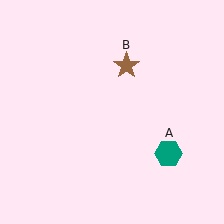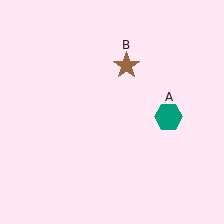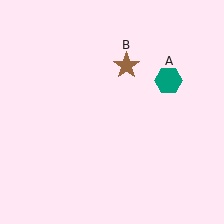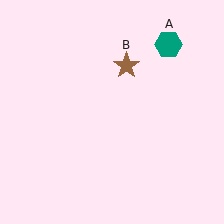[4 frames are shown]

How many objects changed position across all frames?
1 object changed position: teal hexagon (object A).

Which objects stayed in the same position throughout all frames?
Brown star (object B) remained stationary.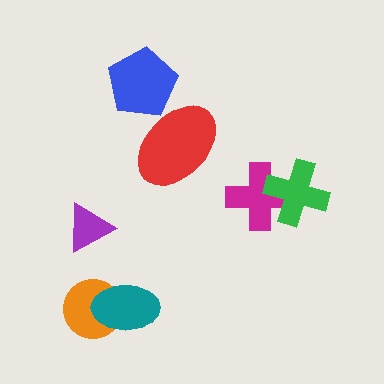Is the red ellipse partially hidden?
Yes, it is partially covered by another shape.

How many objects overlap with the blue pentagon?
1 object overlaps with the blue pentagon.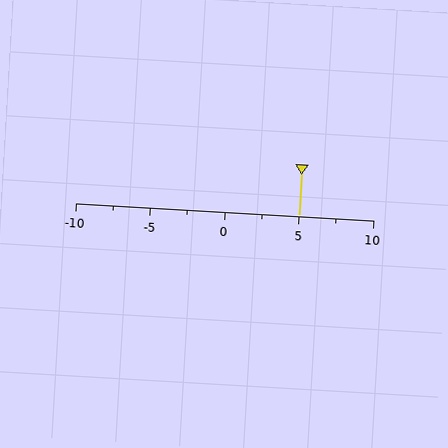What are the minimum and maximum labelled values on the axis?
The axis runs from -10 to 10.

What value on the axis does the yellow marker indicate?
The marker indicates approximately 5.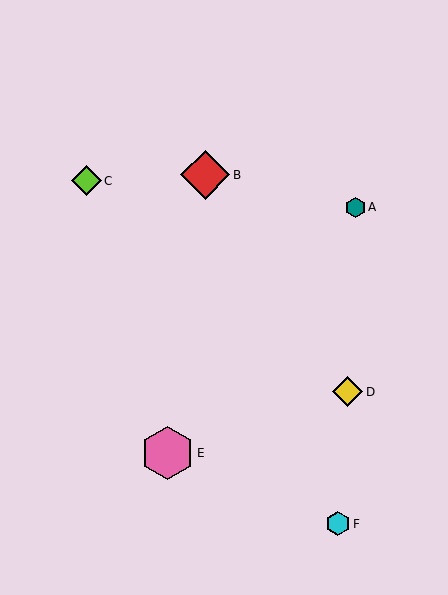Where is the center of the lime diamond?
The center of the lime diamond is at (87, 181).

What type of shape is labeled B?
Shape B is a red diamond.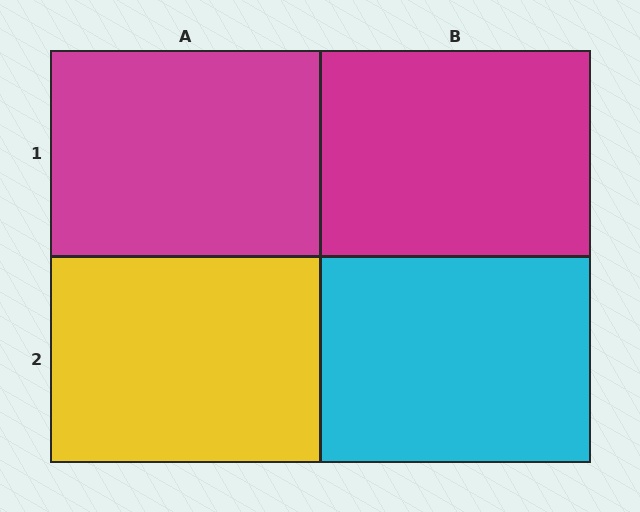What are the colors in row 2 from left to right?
Yellow, cyan.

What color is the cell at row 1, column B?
Magenta.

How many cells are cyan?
1 cell is cyan.